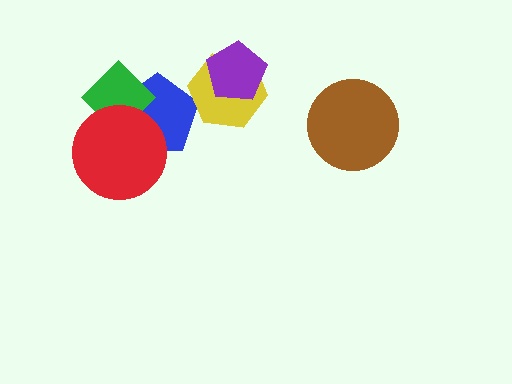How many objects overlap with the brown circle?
0 objects overlap with the brown circle.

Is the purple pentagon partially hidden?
No, no other shape covers it.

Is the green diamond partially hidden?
Yes, it is partially covered by another shape.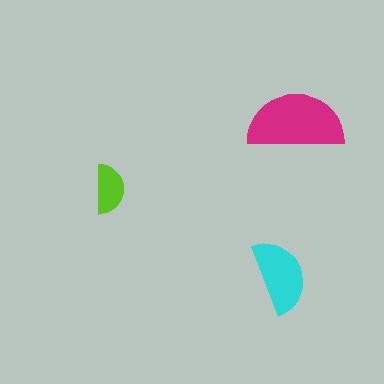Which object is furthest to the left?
The lime semicircle is leftmost.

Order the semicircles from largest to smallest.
the magenta one, the cyan one, the lime one.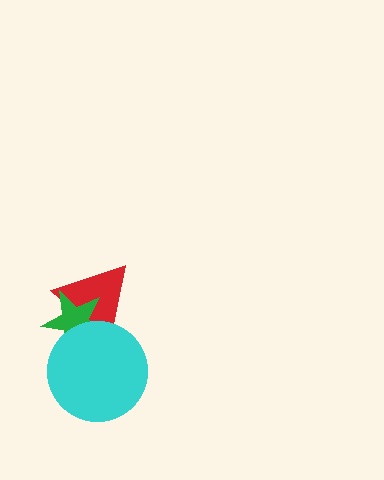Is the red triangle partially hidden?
Yes, it is partially covered by another shape.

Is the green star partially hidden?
Yes, it is partially covered by another shape.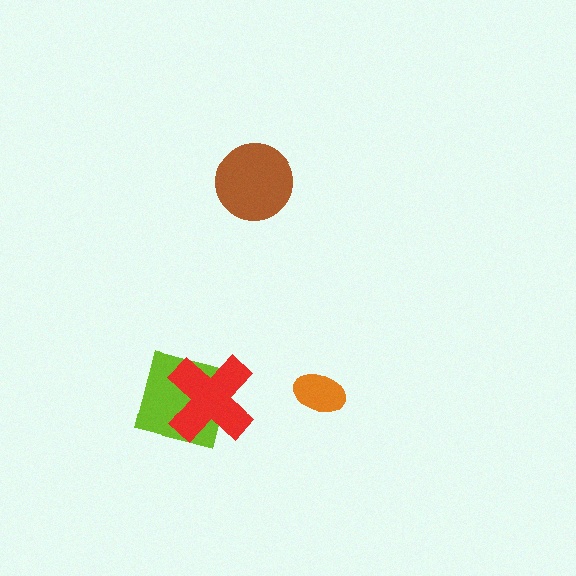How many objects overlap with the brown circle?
0 objects overlap with the brown circle.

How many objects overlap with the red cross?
1 object overlaps with the red cross.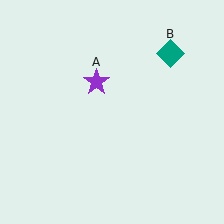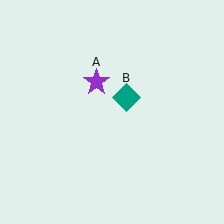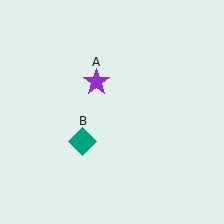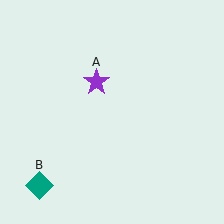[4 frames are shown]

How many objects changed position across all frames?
1 object changed position: teal diamond (object B).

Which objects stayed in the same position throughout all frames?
Purple star (object A) remained stationary.